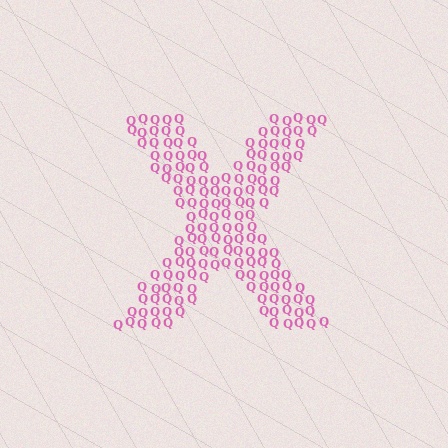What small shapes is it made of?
It is made of small letter Q's.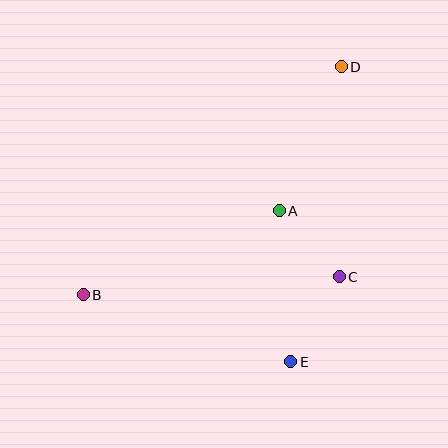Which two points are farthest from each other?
Points B and D are farthest from each other.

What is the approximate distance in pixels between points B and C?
The distance between B and C is approximately 257 pixels.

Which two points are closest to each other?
Points A and C are closest to each other.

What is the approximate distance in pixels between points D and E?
The distance between D and E is approximately 299 pixels.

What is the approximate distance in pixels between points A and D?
The distance between A and D is approximately 157 pixels.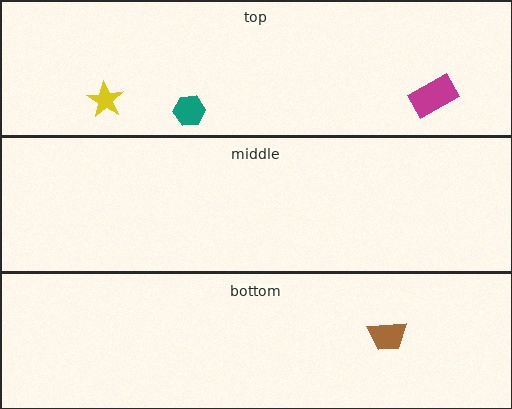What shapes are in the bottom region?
The brown trapezoid.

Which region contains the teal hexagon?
The top region.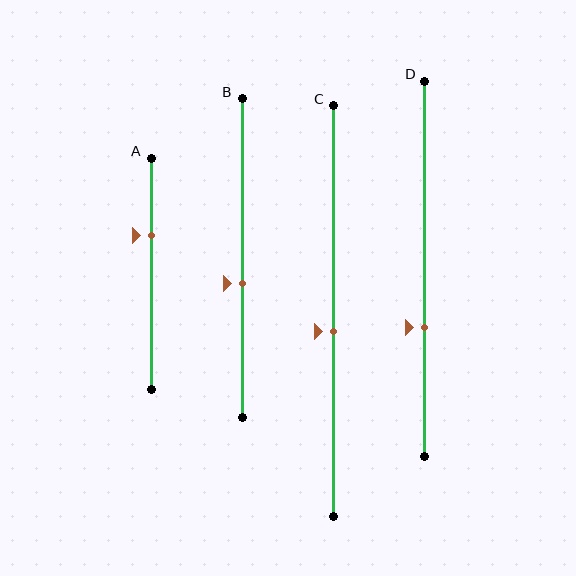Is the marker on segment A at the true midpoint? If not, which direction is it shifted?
No, the marker on segment A is shifted upward by about 17% of the segment length.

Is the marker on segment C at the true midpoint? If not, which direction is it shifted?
No, the marker on segment C is shifted downward by about 5% of the segment length.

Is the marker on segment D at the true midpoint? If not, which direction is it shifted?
No, the marker on segment D is shifted downward by about 16% of the segment length.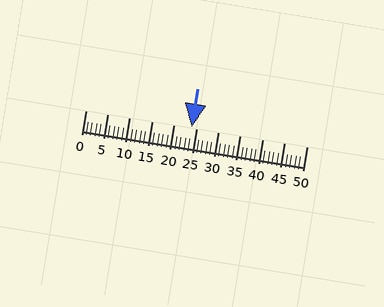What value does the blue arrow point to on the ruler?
The blue arrow points to approximately 24.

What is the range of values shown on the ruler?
The ruler shows values from 0 to 50.